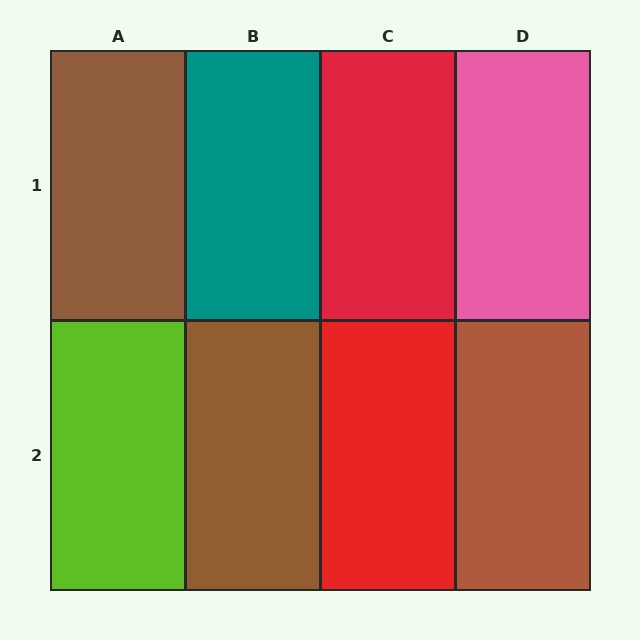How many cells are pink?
1 cell is pink.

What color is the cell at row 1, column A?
Brown.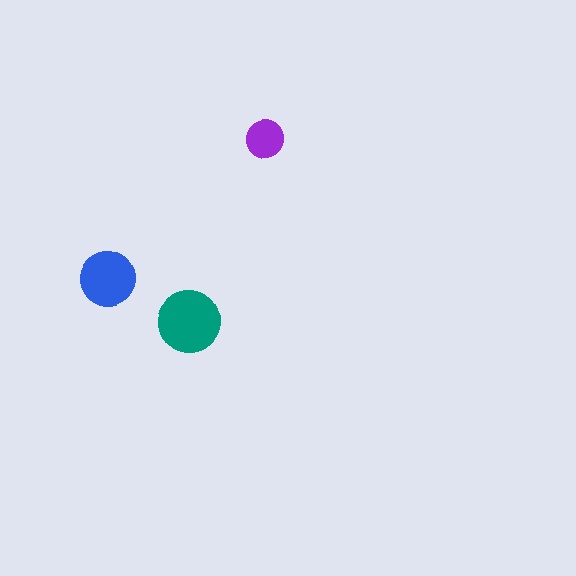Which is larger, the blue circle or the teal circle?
The teal one.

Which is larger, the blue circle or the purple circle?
The blue one.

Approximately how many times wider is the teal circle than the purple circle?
About 1.5 times wider.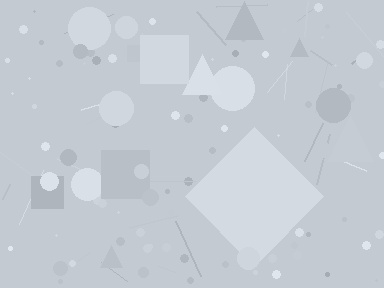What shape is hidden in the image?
A diamond is hidden in the image.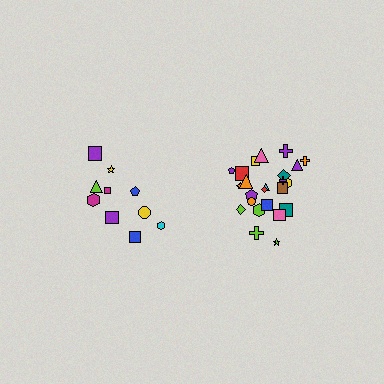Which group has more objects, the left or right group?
The right group.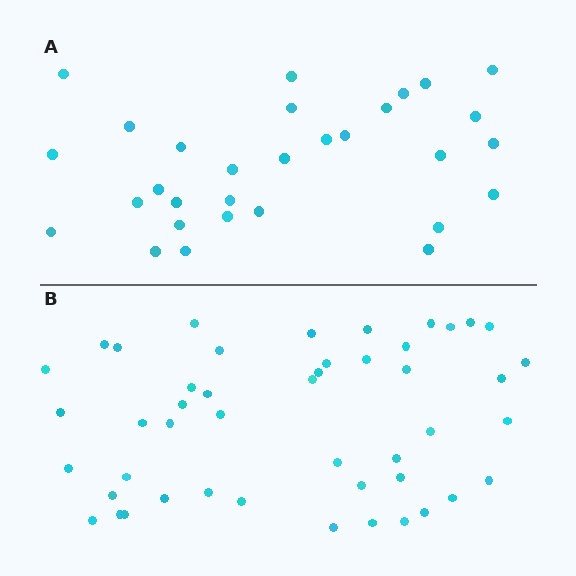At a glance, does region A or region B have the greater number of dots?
Region B (the bottom region) has more dots.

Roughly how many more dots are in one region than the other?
Region B has approximately 15 more dots than region A.